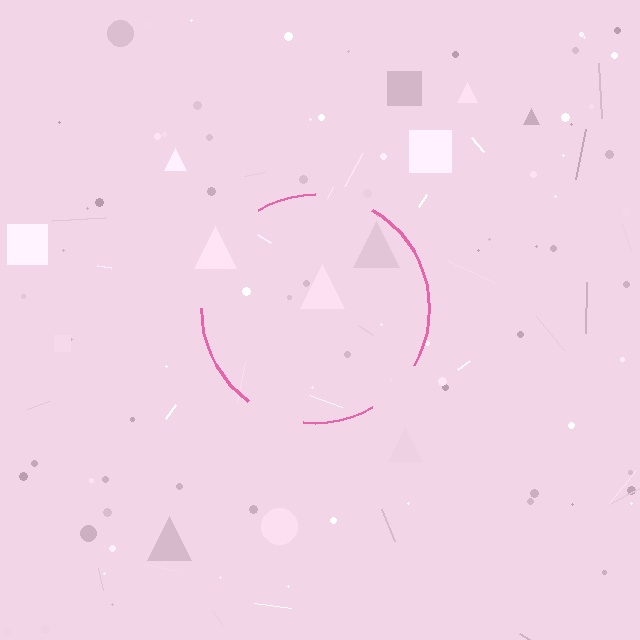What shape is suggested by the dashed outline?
The dashed outline suggests a circle.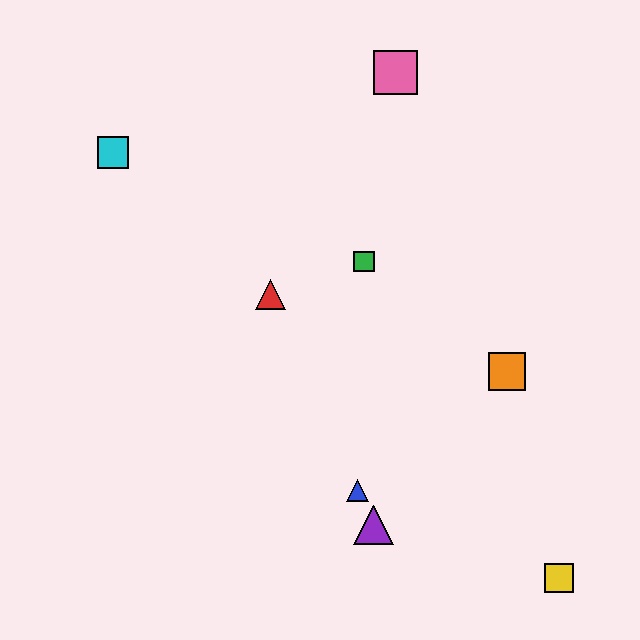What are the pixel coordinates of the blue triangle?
The blue triangle is at (358, 490).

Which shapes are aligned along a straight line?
The red triangle, the blue triangle, the purple triangle are aligned along a straight line.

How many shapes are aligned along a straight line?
3 shapes (the red triangle, the blue triangle, the purple triangle) are aligned along a straight line.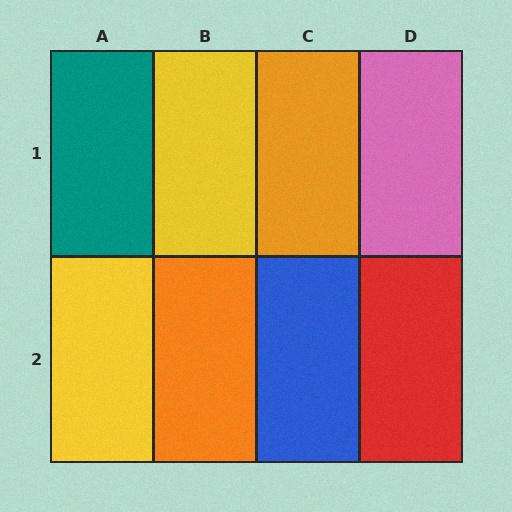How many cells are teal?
1 cell is teal.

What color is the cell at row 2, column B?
Orange.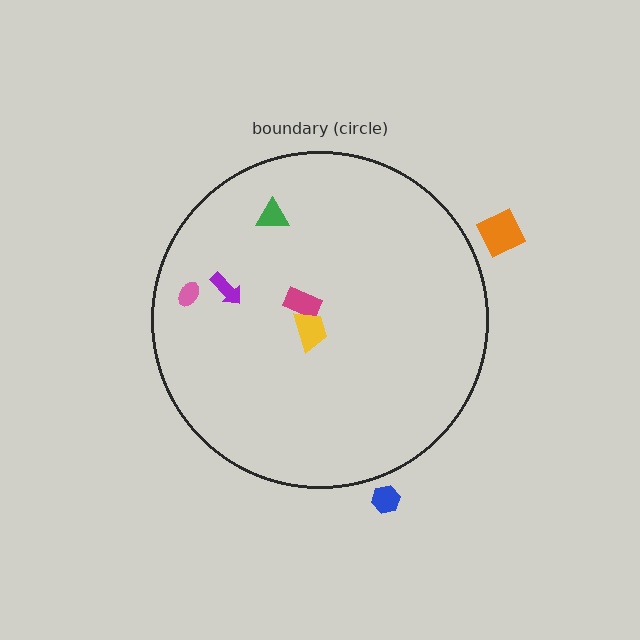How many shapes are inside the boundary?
5 inside, 2 outside.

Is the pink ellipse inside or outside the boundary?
Inside.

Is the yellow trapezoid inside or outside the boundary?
Inside.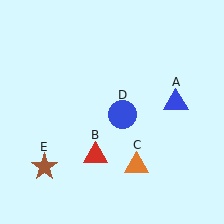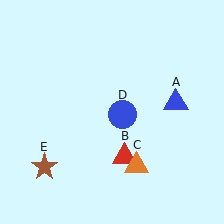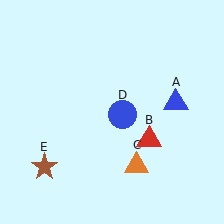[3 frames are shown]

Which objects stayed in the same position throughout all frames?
Blue triangle (object A) and orange triangle (object C) and blue circle (object D) and brown star (object E) remained stationary.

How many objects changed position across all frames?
1 object changed position: red triangle (object B).